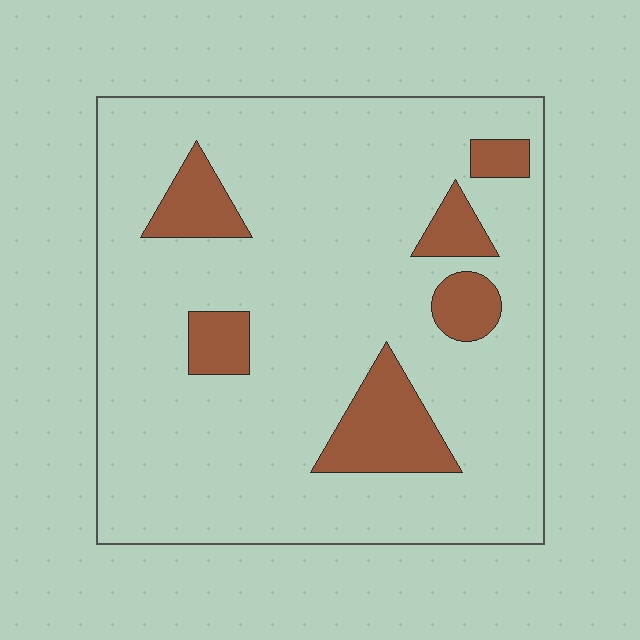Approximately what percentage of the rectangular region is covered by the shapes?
Approximately 15%.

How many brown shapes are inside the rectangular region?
6.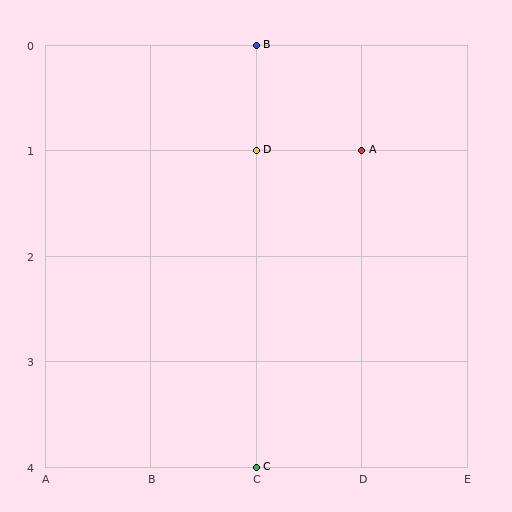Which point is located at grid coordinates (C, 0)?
Point B is at (C, 0).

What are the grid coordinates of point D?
Point D is at grid coordinates (C, 1).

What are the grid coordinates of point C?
Point C is at grid coordinates (C, 4).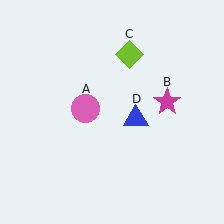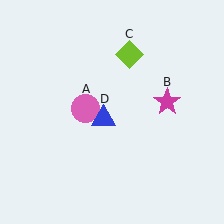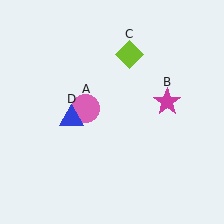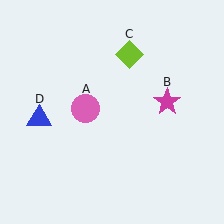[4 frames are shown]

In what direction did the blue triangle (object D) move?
The blue triangle (object D) moved left.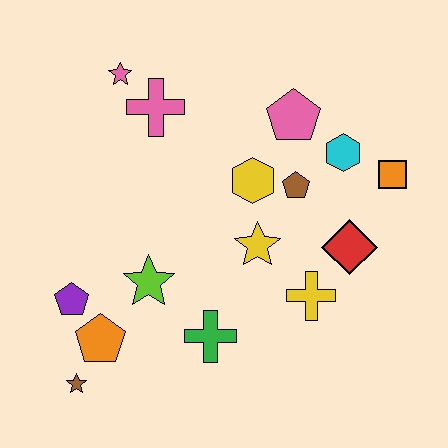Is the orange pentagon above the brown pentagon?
No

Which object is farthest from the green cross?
The pink star is farthest from the green cross.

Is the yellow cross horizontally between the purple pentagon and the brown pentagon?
No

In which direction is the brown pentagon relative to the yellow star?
The brown pentagon is above the yellow star.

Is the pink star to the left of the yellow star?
Yes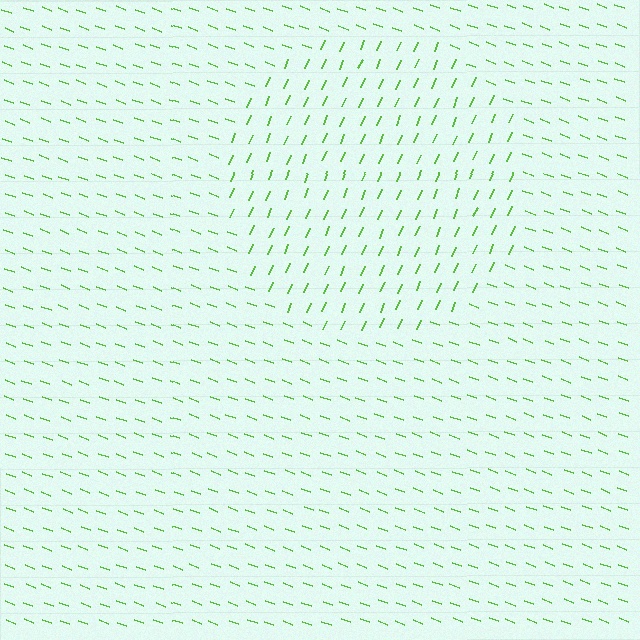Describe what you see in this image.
The image is filled with small lime line segments. A circle region in the image has lines oriented differently from the surrounding lines, creating a visible texture boundary.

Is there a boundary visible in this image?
Yes, there is a texture boundary formed by a change in line orientation.